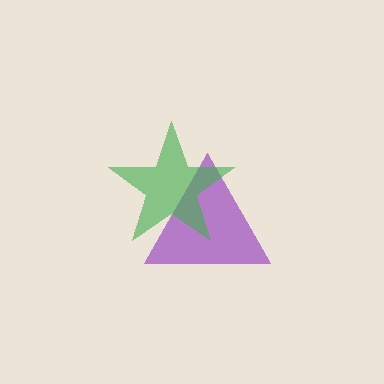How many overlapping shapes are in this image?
There are 2 overlapping shapes in the image.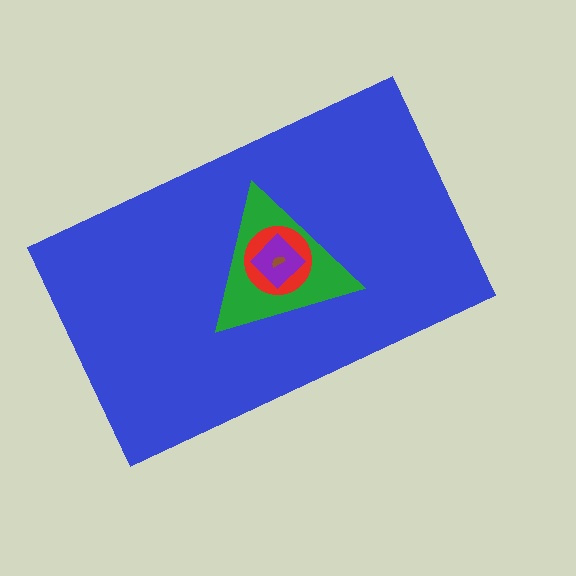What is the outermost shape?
The blue rectangle.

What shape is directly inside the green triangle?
The red circle.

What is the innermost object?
The brown semicircle.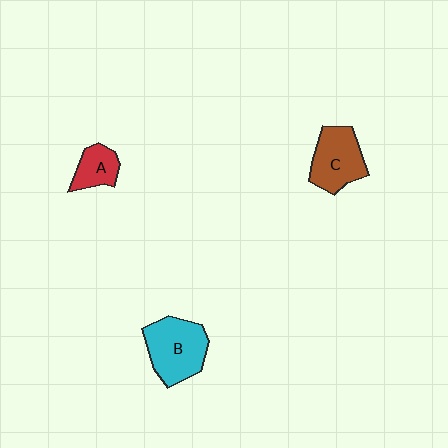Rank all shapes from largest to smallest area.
From largest to smallest: B (cyan), C (brown), A (red).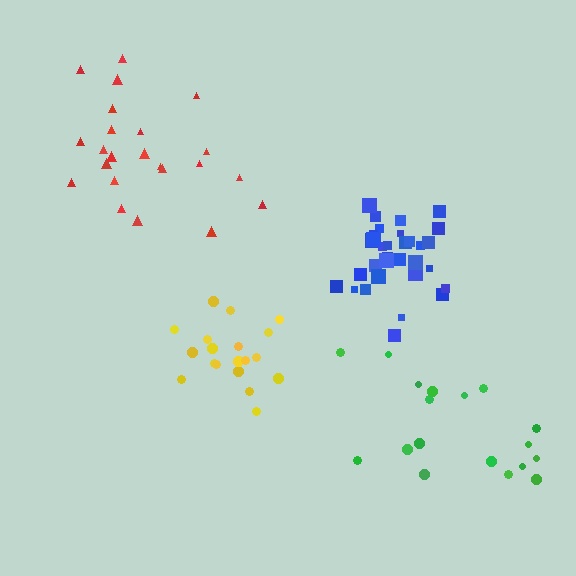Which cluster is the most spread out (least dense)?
Green.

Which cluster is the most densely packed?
Blue.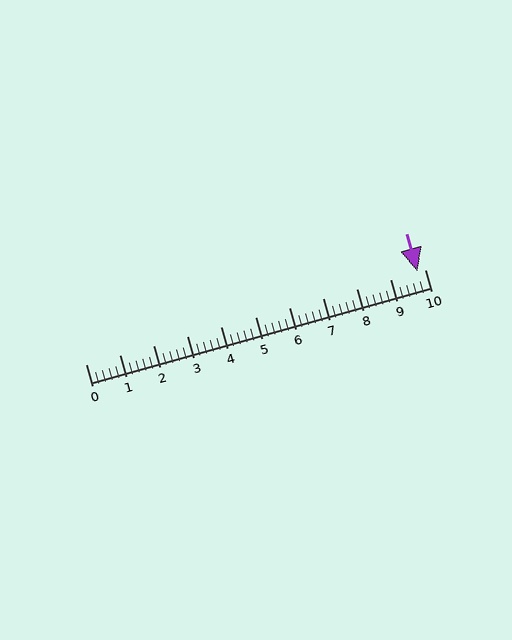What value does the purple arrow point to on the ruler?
The purple arrow points to approximately 9.8.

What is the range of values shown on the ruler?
The ruler shows values from 0 to 10.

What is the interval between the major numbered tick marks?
The major tick marks are spaced 1 units apart.